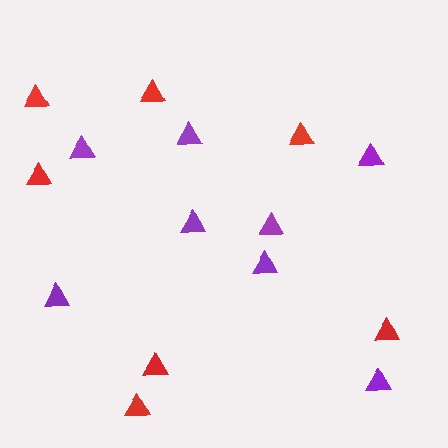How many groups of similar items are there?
There are 2 groups: one group of red triangles (7) and one group of purple triangles (8).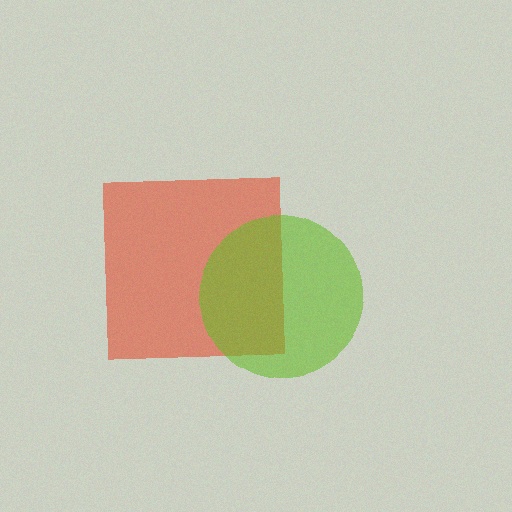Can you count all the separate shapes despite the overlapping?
Yes, there are 2 separate shapes.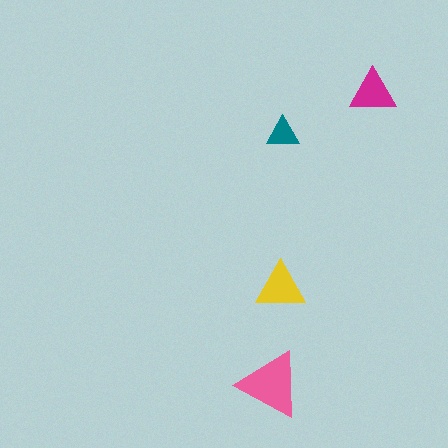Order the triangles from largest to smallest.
the pink one, the yellow one, the magenta one, the teal one.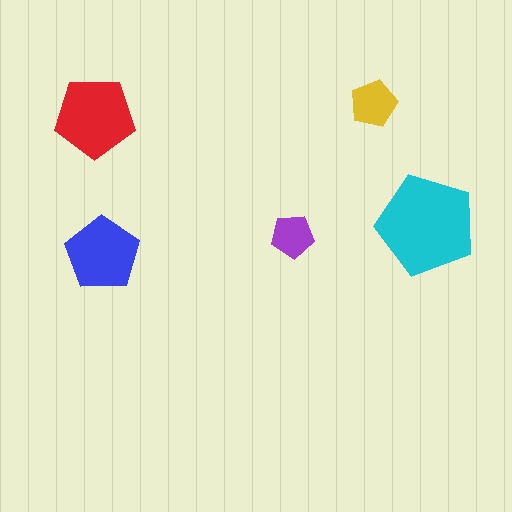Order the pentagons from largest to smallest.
the cyan one, the red one, the blue one, the yellow one, the purple one.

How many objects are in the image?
There are 5 objects in the image.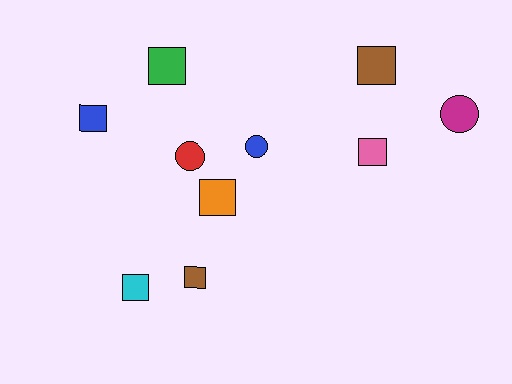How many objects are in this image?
There are 10 objects.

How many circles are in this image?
There are 3 circles.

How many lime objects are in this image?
There are no lime objects.